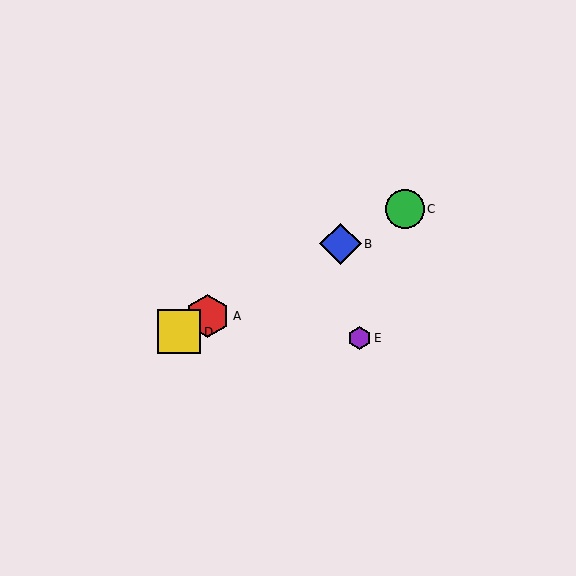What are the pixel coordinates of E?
Object E is at (360, 338).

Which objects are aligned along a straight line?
Objects A, B, C, D are aligned along a straight line.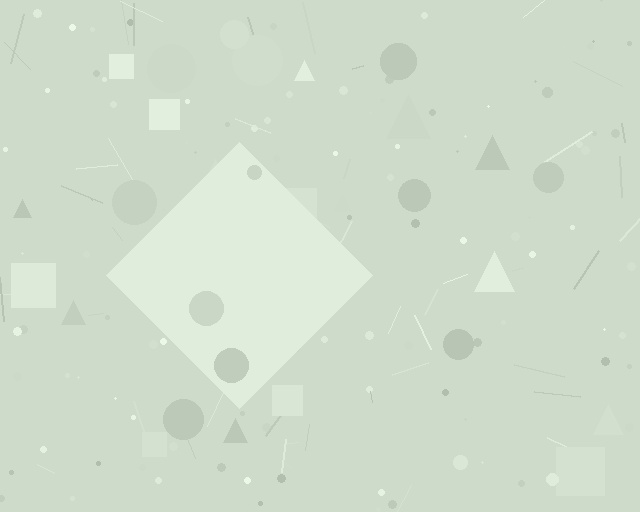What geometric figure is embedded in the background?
A diamond is embedded in the background.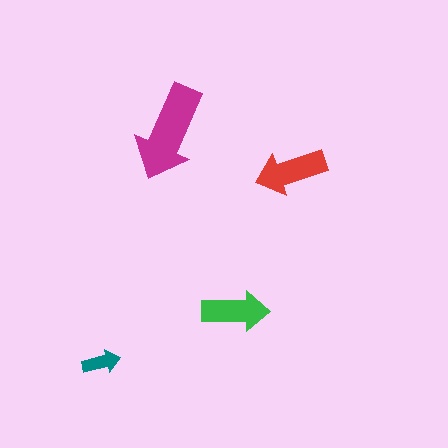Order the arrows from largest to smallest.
the magenta one, the red one, the green one, the teal one.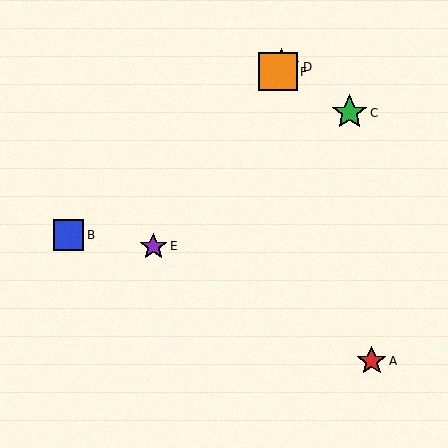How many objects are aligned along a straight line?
3 objects (D, E, F) are aligned along a straight line.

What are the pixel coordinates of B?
Object B is at (69, 235).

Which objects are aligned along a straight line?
Objects D, E, F are aligned along a straight line.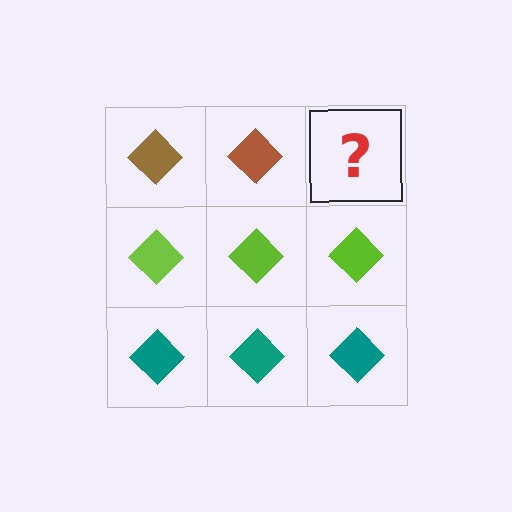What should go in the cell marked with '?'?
The missing cell should contain a brown diamond.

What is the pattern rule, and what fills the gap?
The rule is that each row has a consistent color. The gap should be filled with a brown diamond.